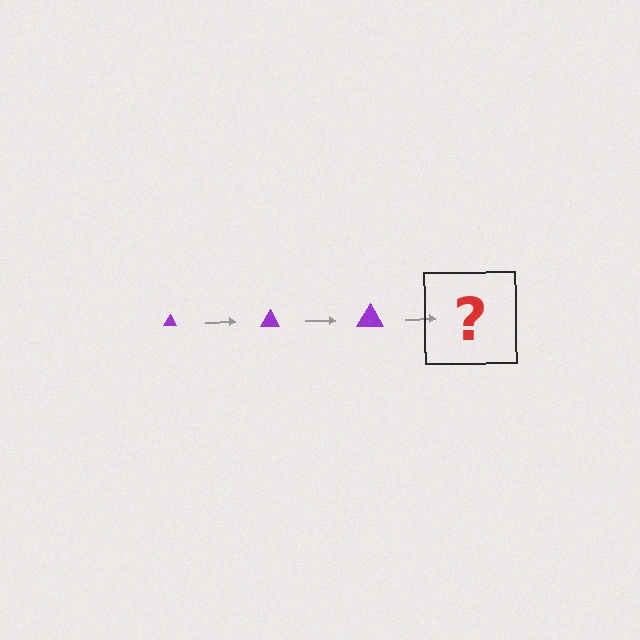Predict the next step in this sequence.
The next step is a purple triangle, larger than the previous one.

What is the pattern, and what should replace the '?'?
The pattern is that the triangle gets progressively larger each step. The '?' should be a purple triangle, larger than the previous one.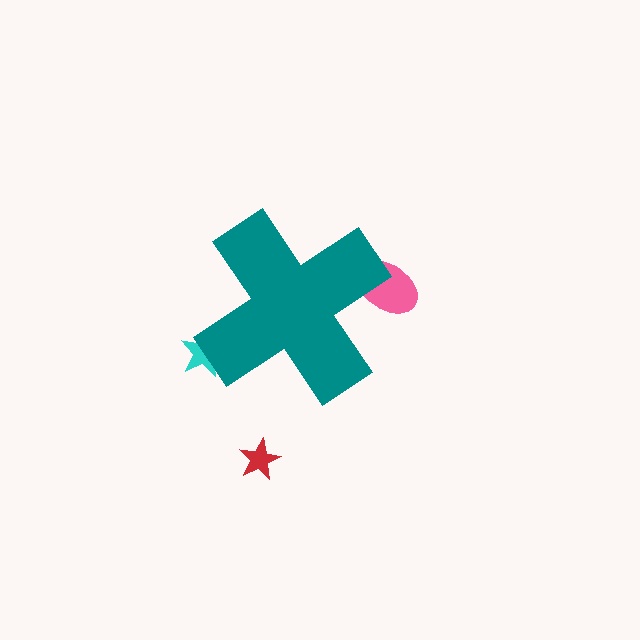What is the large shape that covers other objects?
A teal cross.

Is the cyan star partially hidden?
Yes, the cyan star is partially hidden behind the teal cross.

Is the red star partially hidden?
No, the red star is fully visible.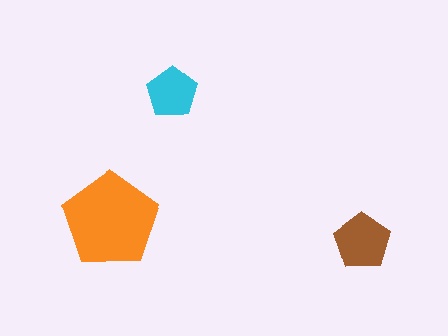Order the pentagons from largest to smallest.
the orange one, the brown one, the cyan one.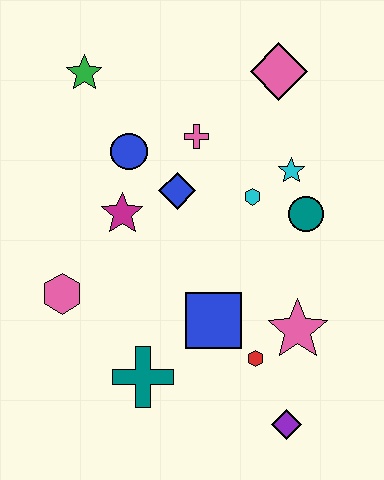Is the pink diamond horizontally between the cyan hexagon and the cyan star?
Yes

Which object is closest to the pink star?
The red hexagon is closest to the pink star.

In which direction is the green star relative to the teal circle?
The green star is to the left of the teal circle.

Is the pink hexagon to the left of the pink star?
Yes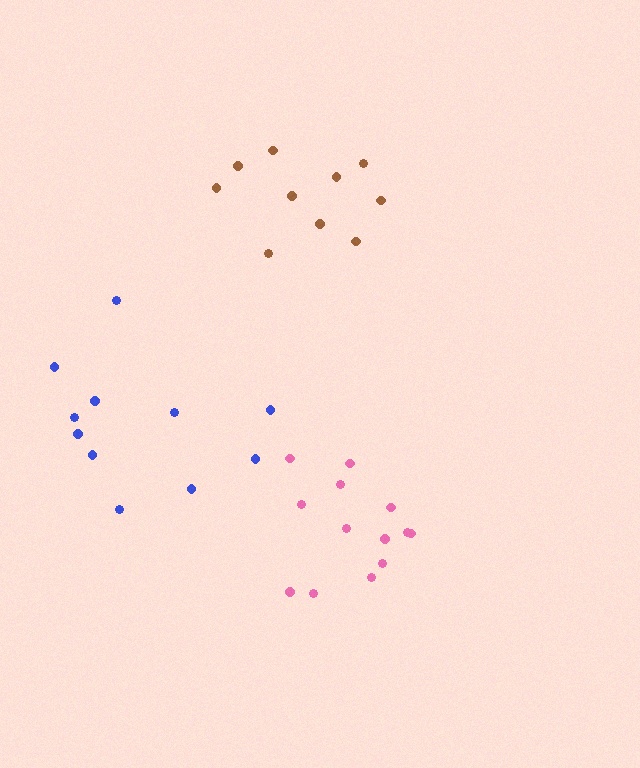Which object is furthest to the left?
The blue cluster is leftmost.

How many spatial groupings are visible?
There are 3 spatial groupings.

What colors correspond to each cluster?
The clusters are colored: brown, pink, blue.